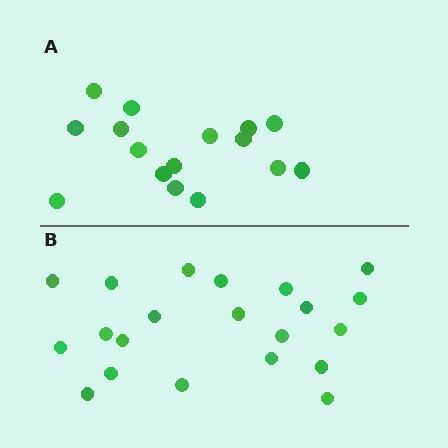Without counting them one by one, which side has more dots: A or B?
Region B (the bottom region) has more dots.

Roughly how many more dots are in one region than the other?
Region B has about 5 more dots than region A.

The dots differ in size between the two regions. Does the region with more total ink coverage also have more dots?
No. Region A has more total ink coverage because its dots are larger, but region B actually contains more individual dots. Total area can be misleading — the number of items is what matters here.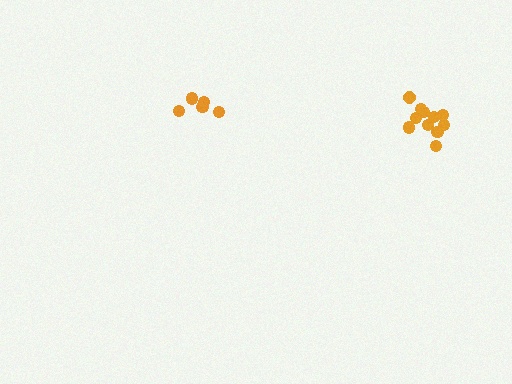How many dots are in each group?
Group 1: 5 dots, Group 2: 11 dots (16 total).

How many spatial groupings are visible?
There are 2 spatial groupings.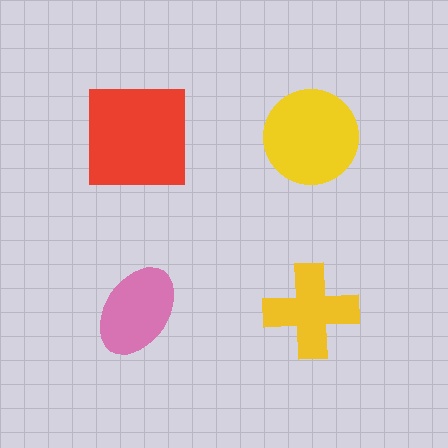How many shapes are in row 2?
2 shapes.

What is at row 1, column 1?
A red square.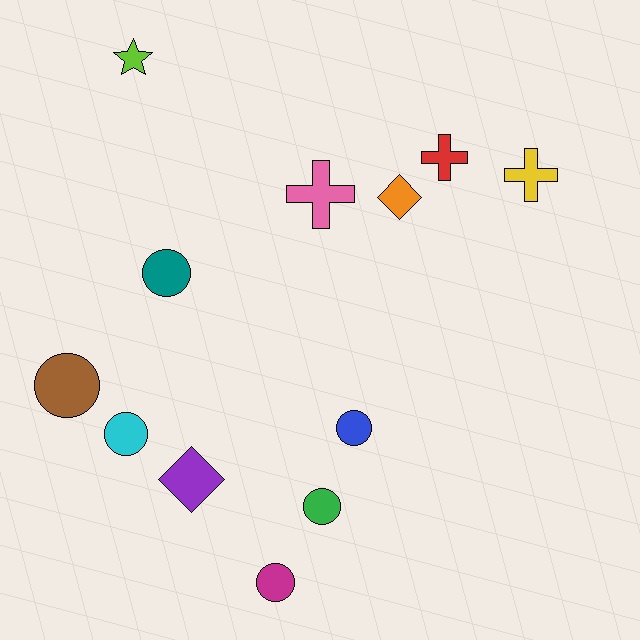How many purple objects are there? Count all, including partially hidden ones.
There is 1 purple object.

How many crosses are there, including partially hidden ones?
There are 3 crosses.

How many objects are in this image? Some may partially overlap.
There are 12 objects.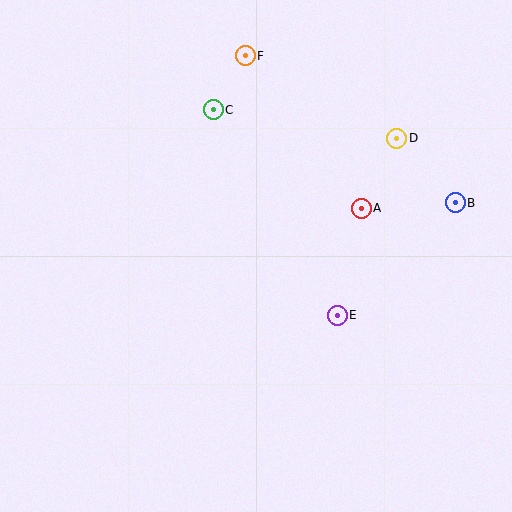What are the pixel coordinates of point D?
Point D is at (397, 138).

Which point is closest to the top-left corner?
Point C is closest to the top-left corner.